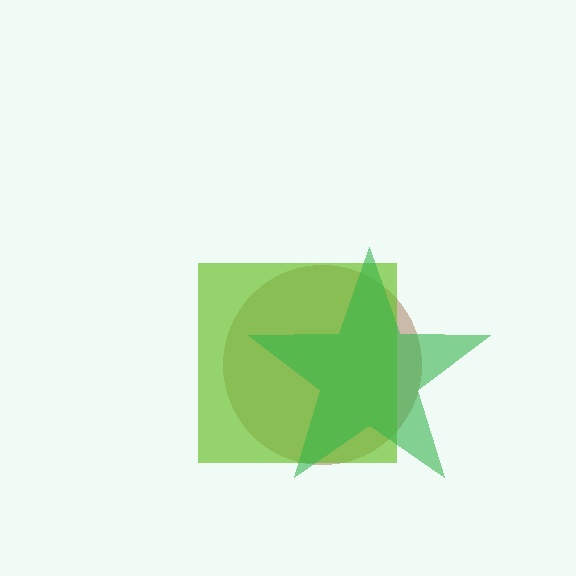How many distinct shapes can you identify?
There are 3 distinct shapes: a brown circle, a lime square, a green star.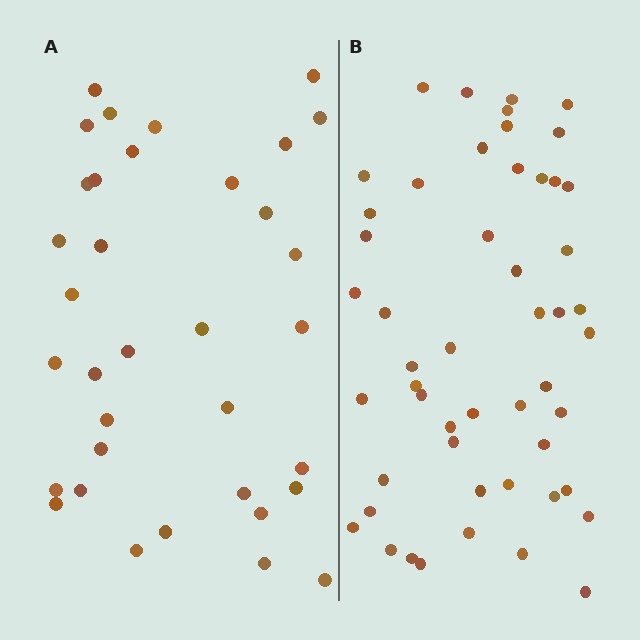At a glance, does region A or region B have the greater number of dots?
Region B (the right region) has more dots.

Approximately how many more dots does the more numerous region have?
Region B has approximately 15 more dots than region A.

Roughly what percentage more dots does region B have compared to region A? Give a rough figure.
About 45% more.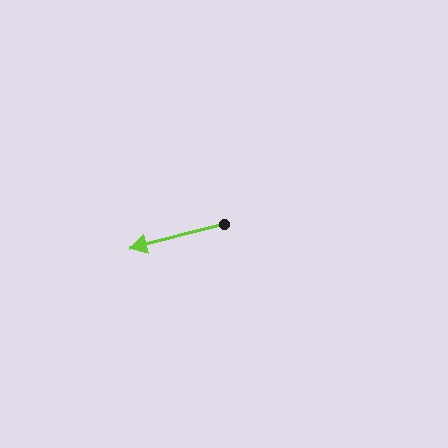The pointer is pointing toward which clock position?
Roughly 9 o'clock.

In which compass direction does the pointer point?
West.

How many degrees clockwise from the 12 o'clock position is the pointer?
Approximately 255 degrees.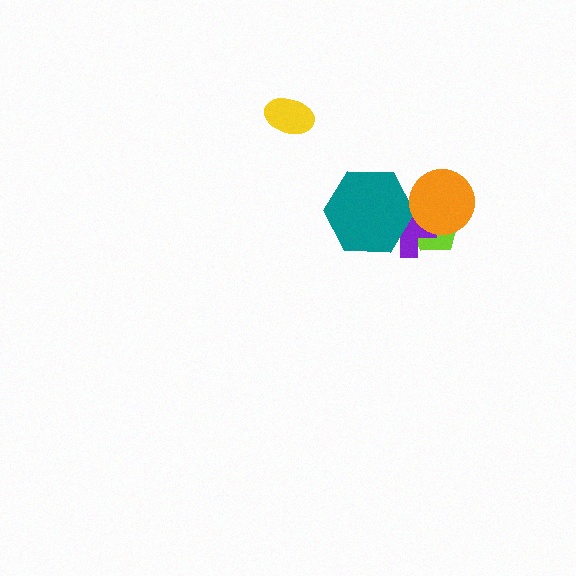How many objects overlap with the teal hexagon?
1 object overlaps with the teal hexagon.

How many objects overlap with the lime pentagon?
2 objects overlap with the lime pentagon.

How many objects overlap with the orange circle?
2 objects overlap with the orange circle.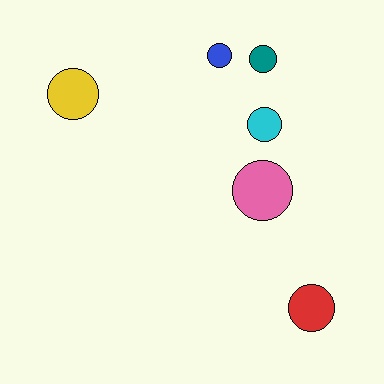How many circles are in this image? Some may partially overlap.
There are 6 circles.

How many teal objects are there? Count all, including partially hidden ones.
There is 1 teal object.